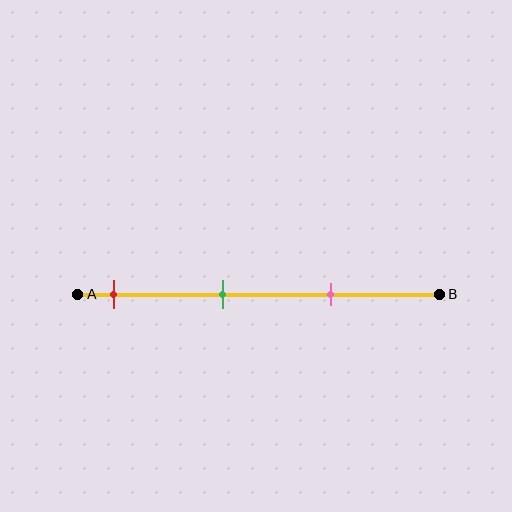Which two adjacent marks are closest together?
The green and pink marks are the closest adjacent pair.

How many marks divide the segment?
There are 3 marks dividing the segment.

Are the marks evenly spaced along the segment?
Yes, the marks are approximately evenly spaced.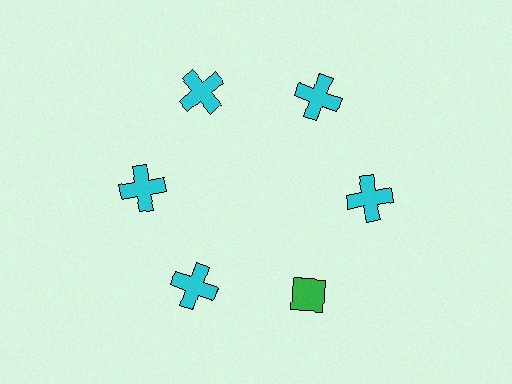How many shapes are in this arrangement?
There are 6 shapes arranged in a ring pattern.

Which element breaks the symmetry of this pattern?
The green diamond at roughly the 5 o'clock position breaks the symmetry. All other shapes are cyan crosses.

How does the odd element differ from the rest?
It differs in both color (green instead of cyan) and shape (diamond instead of cross).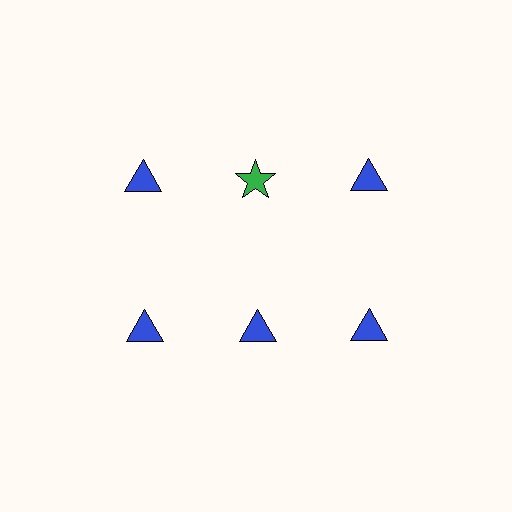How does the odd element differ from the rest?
It differs in both color (green instead of blue) and shape (star instead of triangle).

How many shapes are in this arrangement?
There are 6 shapes arranged in a grid pattern.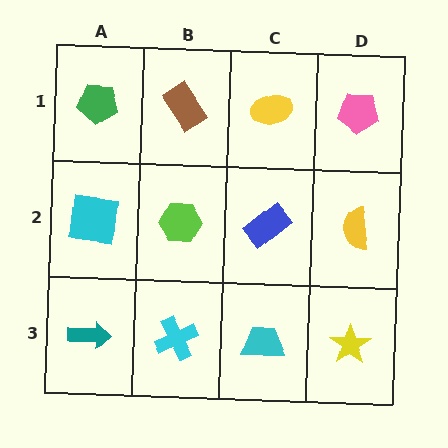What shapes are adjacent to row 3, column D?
A yellow semicircle (row 2, column D), a cyan trapezoid (row 3, column C).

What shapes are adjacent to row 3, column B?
A lime hexagon (row 2, column B), a teal arrow (row 3, column A), a cyan trapezoid (row 3, column C).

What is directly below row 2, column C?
A cyan trapezoid.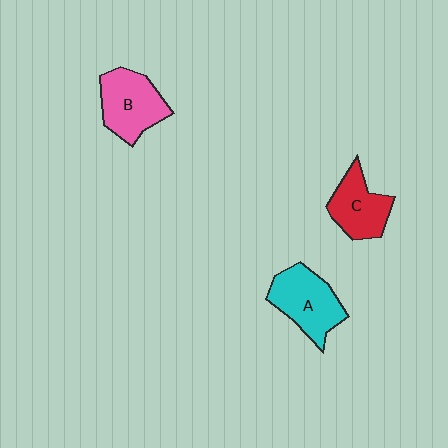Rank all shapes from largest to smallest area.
From largest to smallest: A (cyan), B (pink), C (red).